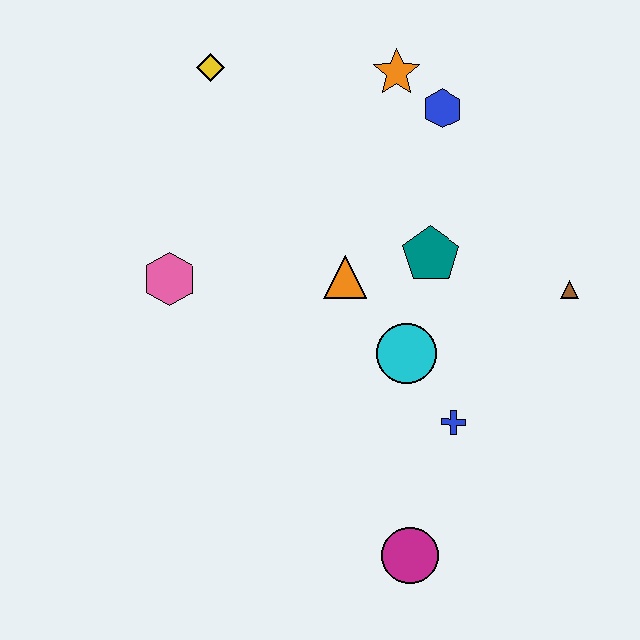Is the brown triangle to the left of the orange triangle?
No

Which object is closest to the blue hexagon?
The orange star is closest to the blue hexagon.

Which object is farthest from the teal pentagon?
The magenta circle is farthest from the teal pentagon.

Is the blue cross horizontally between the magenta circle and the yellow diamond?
No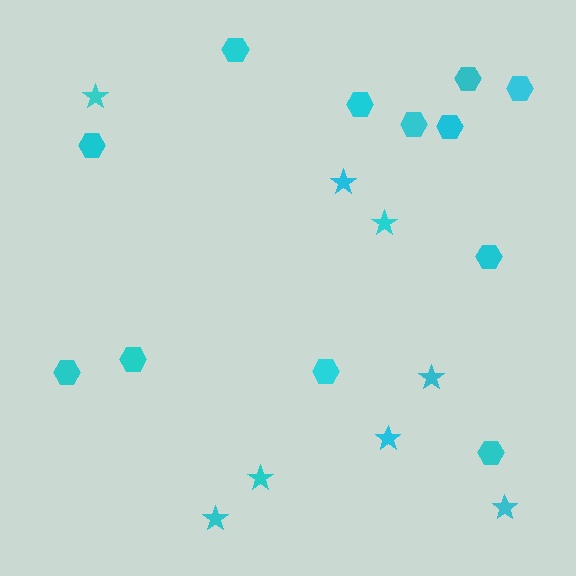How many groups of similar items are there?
There are 2 groups: one group of stars (8) and one group of hexagons (12).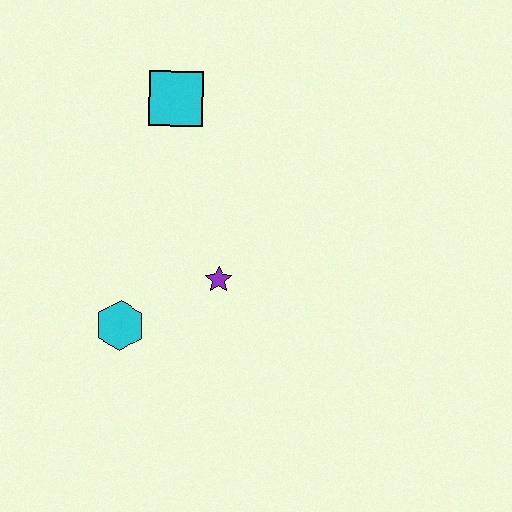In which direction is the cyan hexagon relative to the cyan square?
The cyan hexagon is below the cyan square.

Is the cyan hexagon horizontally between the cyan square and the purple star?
No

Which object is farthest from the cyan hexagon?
The cyan square is farthest from the cyan hexagon.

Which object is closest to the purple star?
The cyan hexagon is closest to the purple star.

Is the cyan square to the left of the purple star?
Yes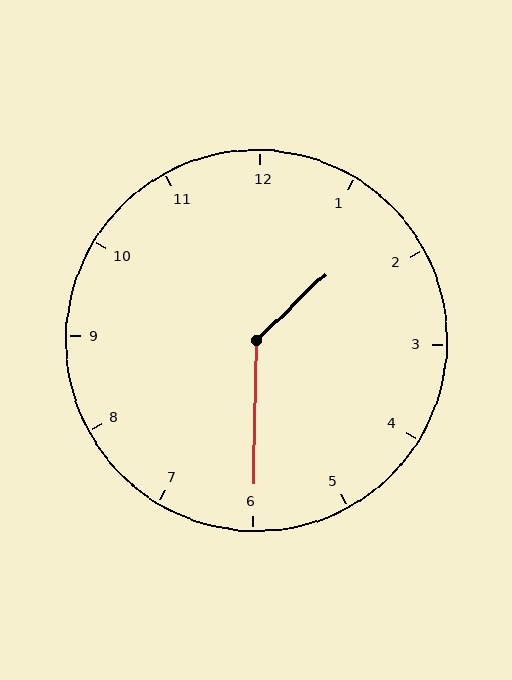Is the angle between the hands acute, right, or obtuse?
It is obtuse.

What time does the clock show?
1:30.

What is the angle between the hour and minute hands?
Approximately 135 degrees.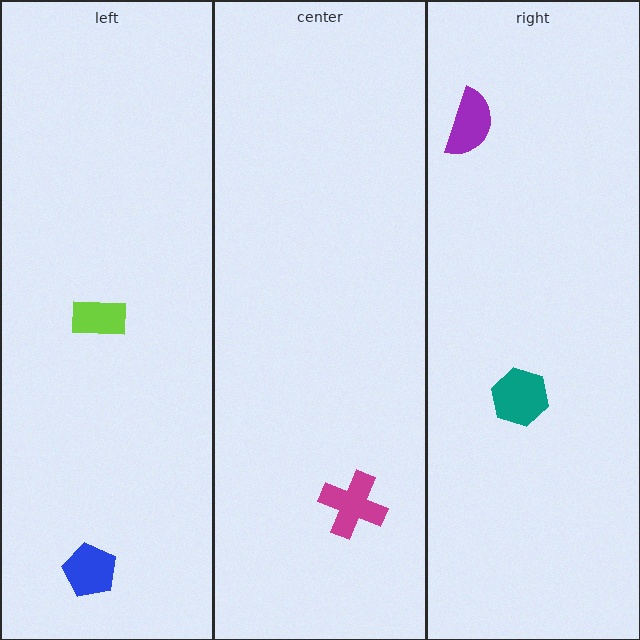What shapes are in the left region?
The lime rectangle, the blue pentagon.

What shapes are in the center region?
The magenta cross.